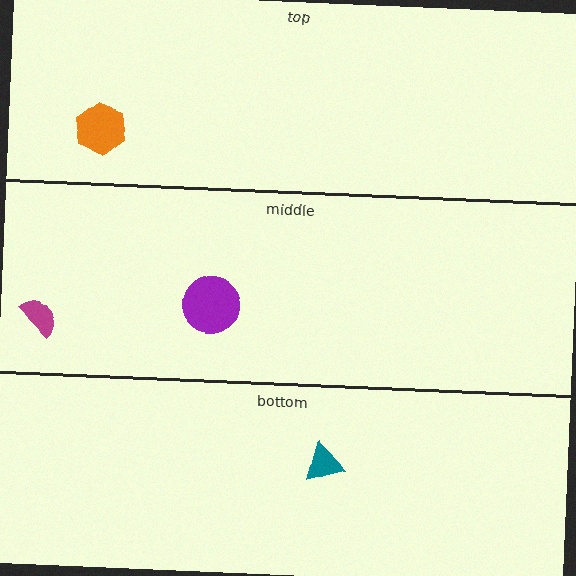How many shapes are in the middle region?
2.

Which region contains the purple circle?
The middle region.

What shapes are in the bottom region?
The teal triangle.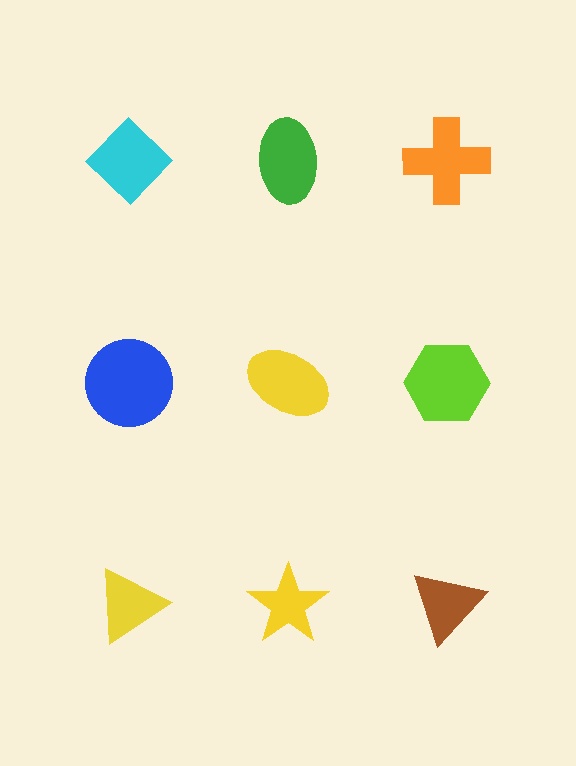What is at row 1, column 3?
An orange cross.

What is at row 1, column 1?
A cyan diamond.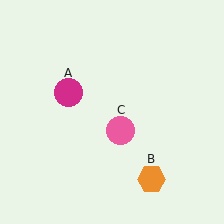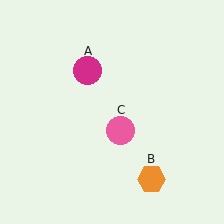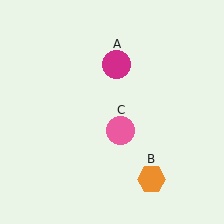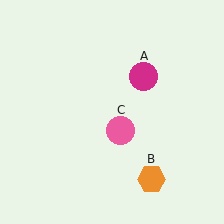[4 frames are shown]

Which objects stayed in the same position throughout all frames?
Orange hexagon (object B) and pink circle (object C) remained stationary.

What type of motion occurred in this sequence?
The magenta circle (object A) rotated clockwise around the center of the scene.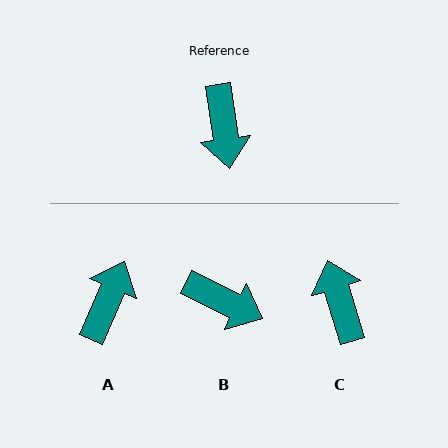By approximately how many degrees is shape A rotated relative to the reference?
Approximately 149 degrees counter-clockwise.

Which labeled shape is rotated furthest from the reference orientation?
C, about 171 degrees away.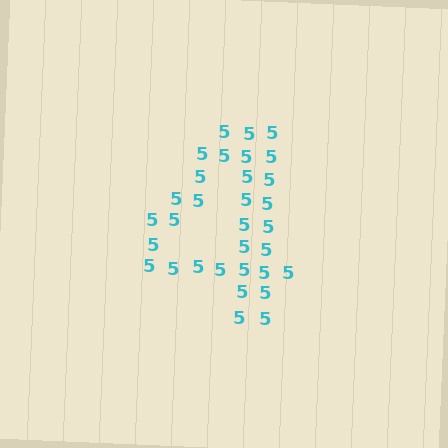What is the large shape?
The large shape is the digit 4.